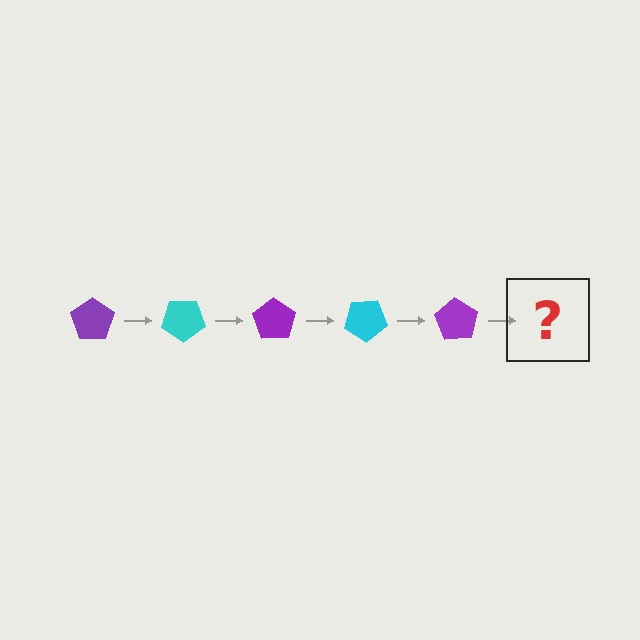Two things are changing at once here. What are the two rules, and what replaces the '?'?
The two rules are that it rotates 35 degrees each step and the color cycles through purple and cyan. The '?' should be a cyan pentagon, rotated 175 degrees from the start.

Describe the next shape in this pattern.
It should be a cyan pentagon, rotated 175 degrees from the start.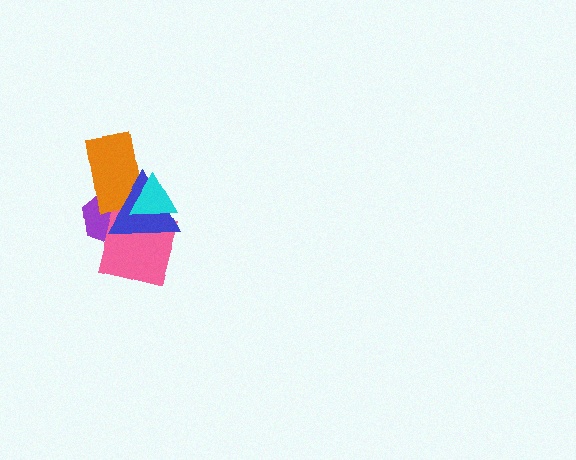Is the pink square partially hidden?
Yes, it is partially covered by another shape.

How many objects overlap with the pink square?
3 objects overlap with the pink square.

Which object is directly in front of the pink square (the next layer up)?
The blue triangle is directly in front of the pink square.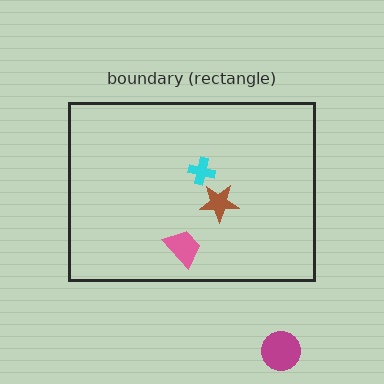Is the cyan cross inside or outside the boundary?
Inside.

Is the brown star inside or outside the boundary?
Inside.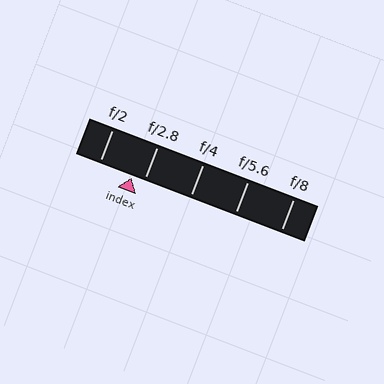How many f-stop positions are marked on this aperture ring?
There are 5 f-stop positions marked.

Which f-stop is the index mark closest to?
The index mark is closest to f/2.8.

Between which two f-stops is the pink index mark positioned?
The index mark is between f/2 and f/2.8.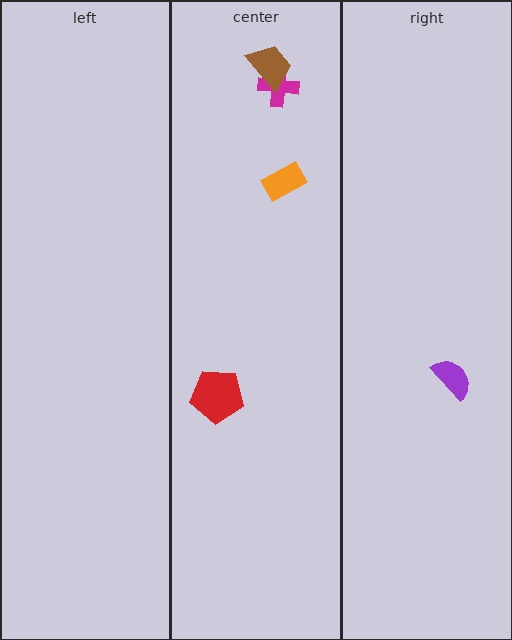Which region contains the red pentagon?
The center region.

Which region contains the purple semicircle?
The right region.